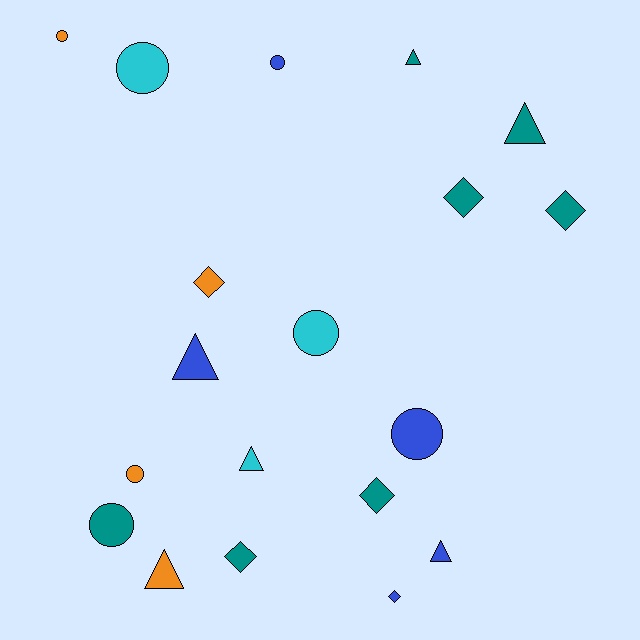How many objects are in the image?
There are 19 objects.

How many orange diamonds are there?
There is 1 orange diamond.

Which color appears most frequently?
Teal, with 7 objects.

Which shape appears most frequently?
Circle, with 7 objects.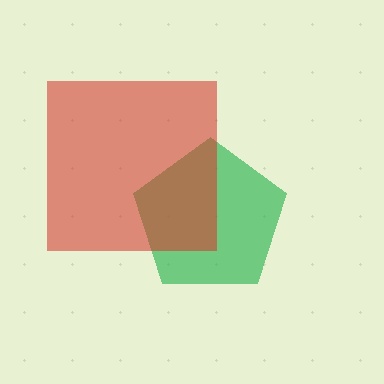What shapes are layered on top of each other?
The layered shapes are: a green pentagon, a red square.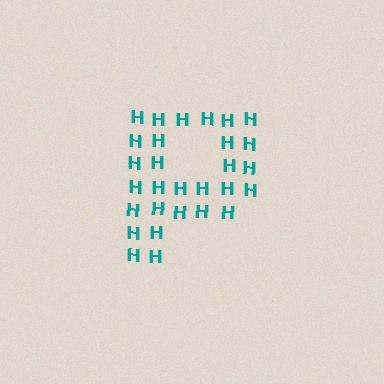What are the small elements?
The small elements are letter H's.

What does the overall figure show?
The overall figure shows the letter P.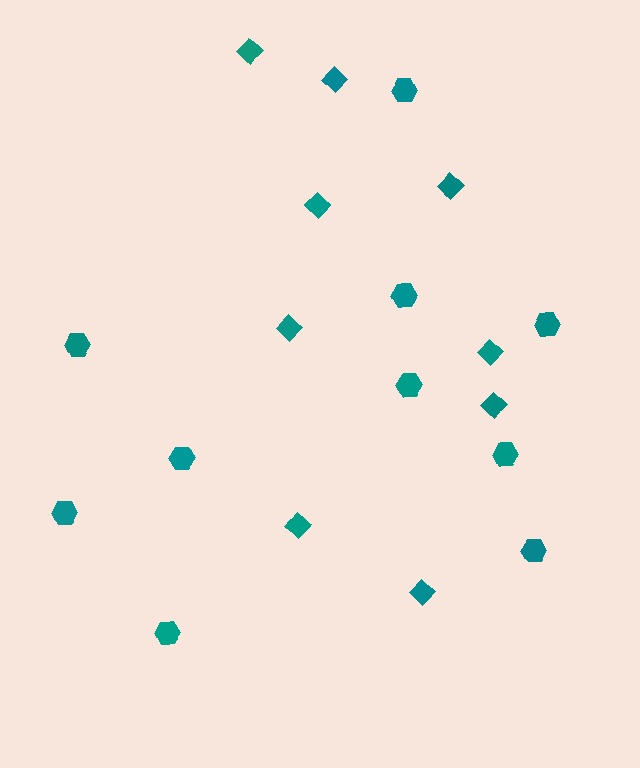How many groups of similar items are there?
There are 2 groups: one group of hexagons (10) and one group of diamonds (9).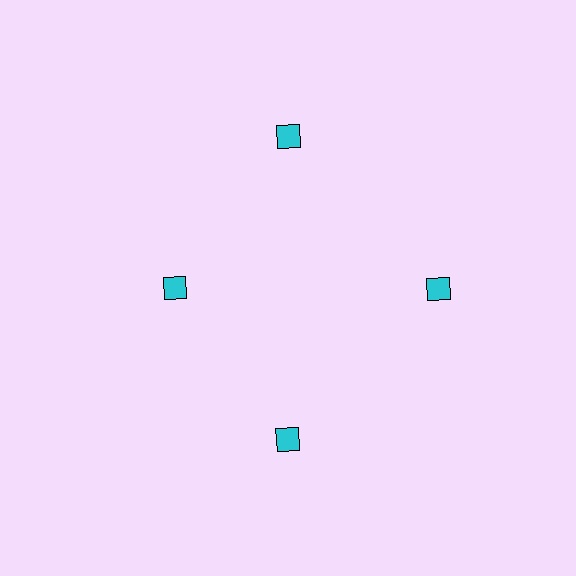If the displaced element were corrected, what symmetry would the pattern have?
It would have 4-fold rotational symmetry — the pattern would map onto itself every 90 degrees.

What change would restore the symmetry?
The symmetry would be restored by moving it outward, back onto the ring so that all 4 squares sit at equal angles and equal distance from the center.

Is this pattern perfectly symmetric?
No. The 4 cyan squares are arranged in a ring, but one element near the 9 o'clock position is pulled inward toward the center, breaking the 4-fold rotational symmetry.